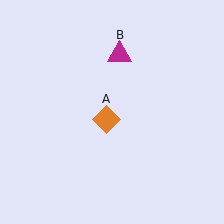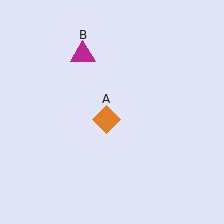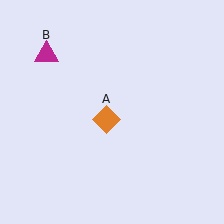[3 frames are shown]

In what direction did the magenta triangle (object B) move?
The magenta triangle (object B) moved left.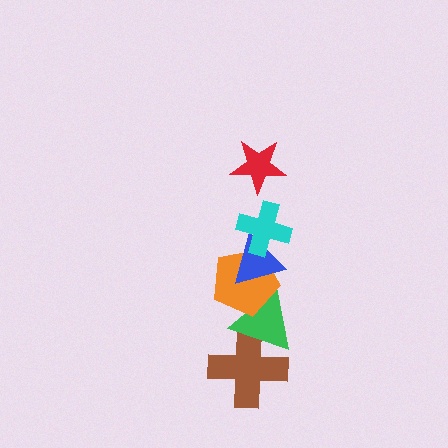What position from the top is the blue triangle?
The blue triangle is 3rd from the top.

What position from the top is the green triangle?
The green triangle is 5th from the top.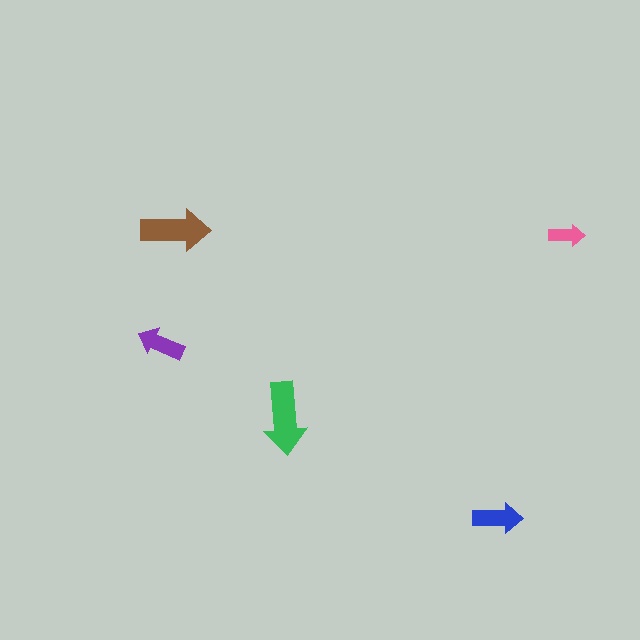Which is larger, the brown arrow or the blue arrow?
The brown one.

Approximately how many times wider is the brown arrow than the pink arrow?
About 2 times wider.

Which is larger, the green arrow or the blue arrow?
The green one.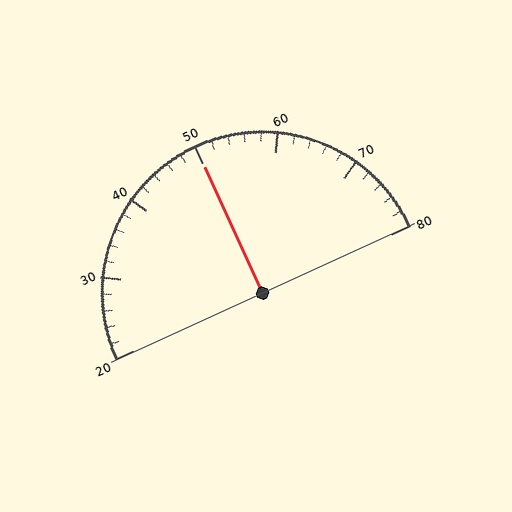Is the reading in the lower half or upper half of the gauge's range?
The reading is in the upper half of the range (20 to 80).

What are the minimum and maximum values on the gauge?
The gauge ranges from 20 to 80.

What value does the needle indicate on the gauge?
The needle indicates approximately 50.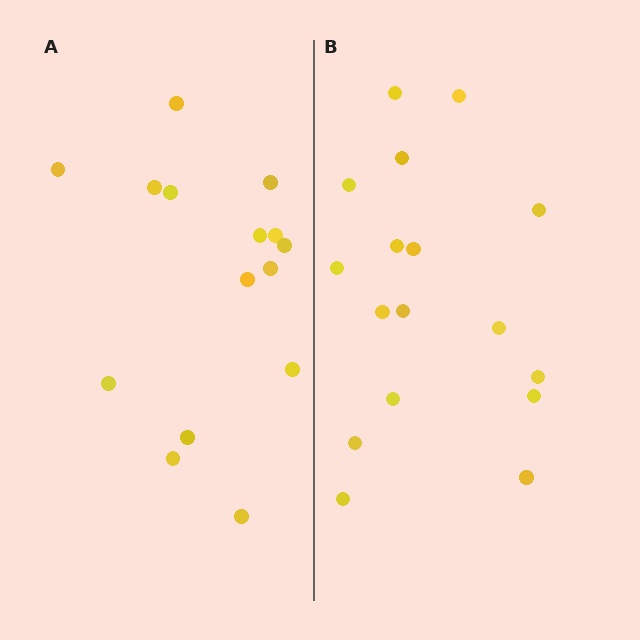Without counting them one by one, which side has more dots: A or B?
Region B (the right region) has more dots.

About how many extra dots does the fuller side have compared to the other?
Region B has just a few more — roughly 2 or 3 more dots than region A.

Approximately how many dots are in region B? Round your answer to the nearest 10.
About 20 dots. (The exact count is 17, which rounds to 20.)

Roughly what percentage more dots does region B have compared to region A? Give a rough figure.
About 15% more.